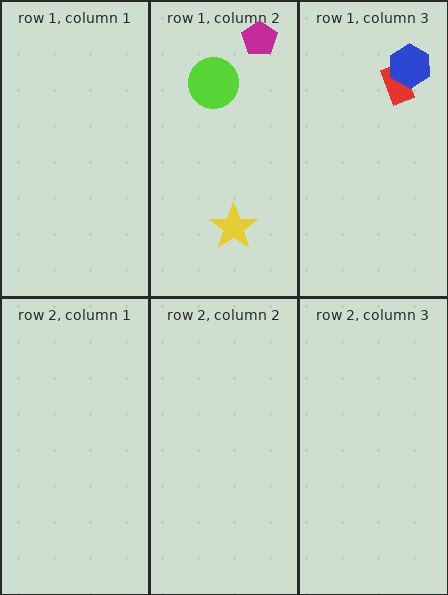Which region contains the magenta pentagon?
The row 1, column 2 region.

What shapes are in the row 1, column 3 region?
The red rectangle, the blue hexagon.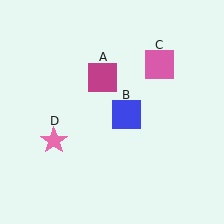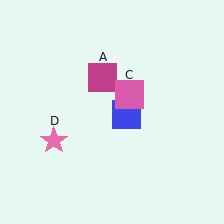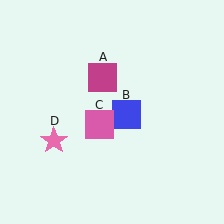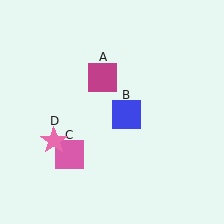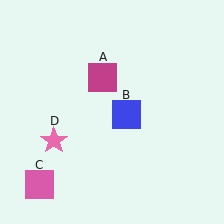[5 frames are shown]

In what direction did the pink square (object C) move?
The pink square (object C) moved down and to the left.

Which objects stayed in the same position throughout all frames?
Magenta square (object A) and blue square (object B) and pink star (object D) remained stationary.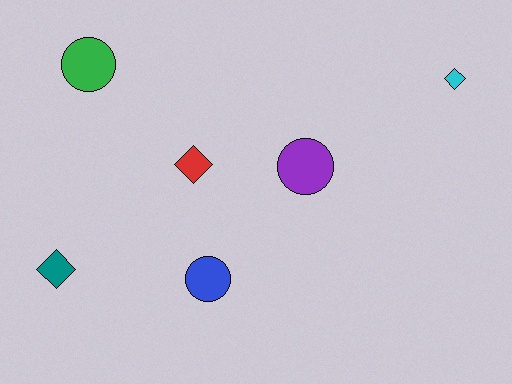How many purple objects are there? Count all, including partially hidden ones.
There is 1 purple object.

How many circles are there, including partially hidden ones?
There are 3 circles.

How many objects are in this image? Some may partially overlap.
There are 6 objects.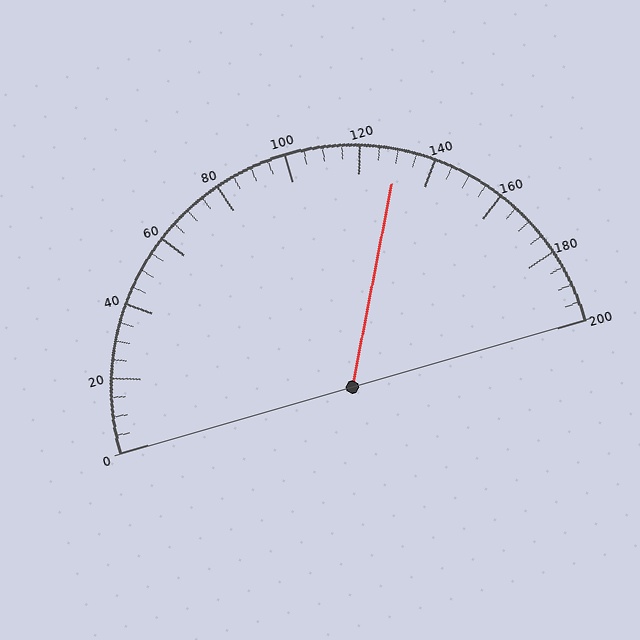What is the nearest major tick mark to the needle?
The nearest major tick mark is 120.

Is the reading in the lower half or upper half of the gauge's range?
The reading is in the upper half of the range (0 to 200).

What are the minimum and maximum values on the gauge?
The gauge ranges from 0 to 200.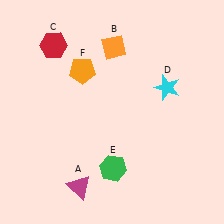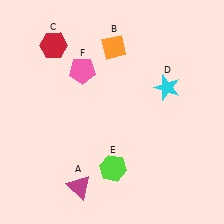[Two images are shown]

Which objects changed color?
E changed from green to lime. F changed from orange to pink.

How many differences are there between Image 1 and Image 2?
There are 2 differences between the two images.